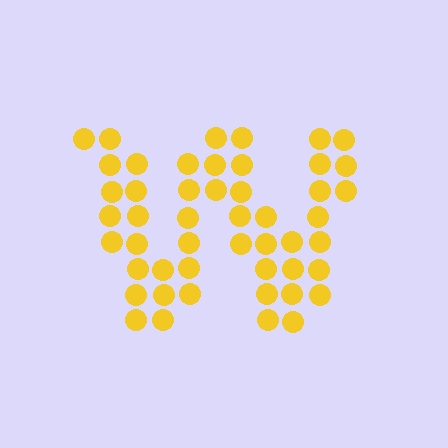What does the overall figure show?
The overall figure shows the letter W.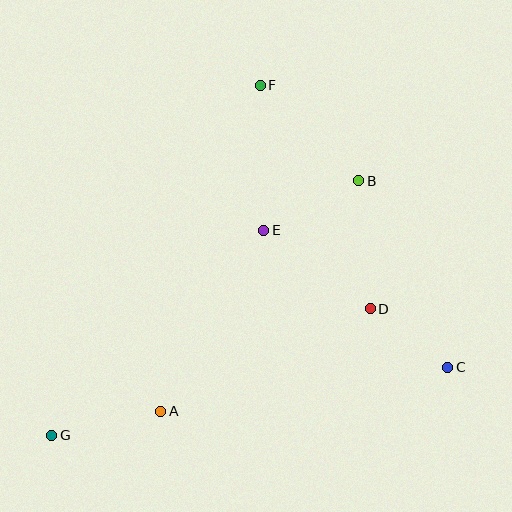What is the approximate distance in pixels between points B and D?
The distance between B and D is approximately 129 pixels.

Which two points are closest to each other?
Points C and D are closest to each other.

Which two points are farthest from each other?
Points F and G are farthest from each other.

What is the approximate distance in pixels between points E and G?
The distance between E and G is approximately 295 pixels.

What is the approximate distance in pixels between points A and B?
The distance between A and B is approximately 304 pixels.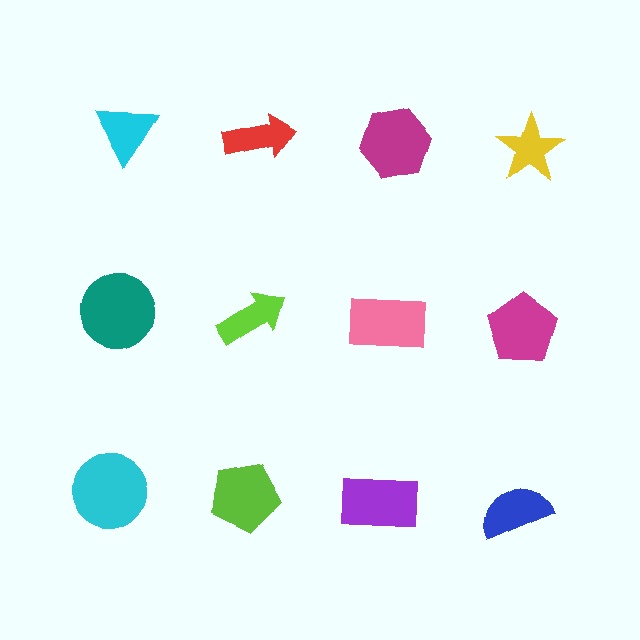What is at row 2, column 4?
A magenta pentagon.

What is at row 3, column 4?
A blue semicircle.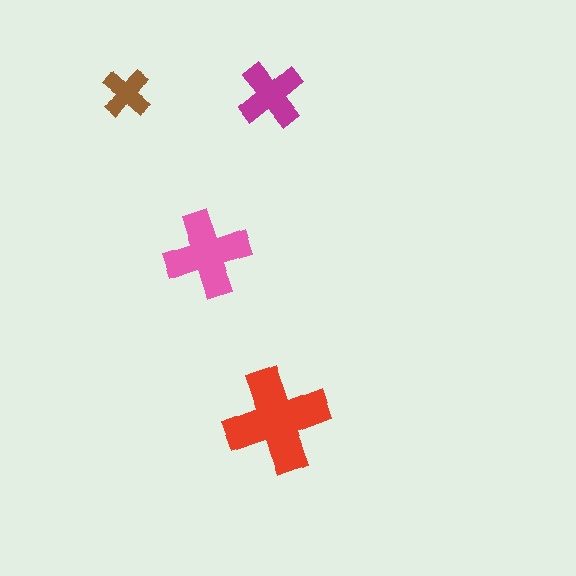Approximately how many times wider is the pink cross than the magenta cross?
About 1.5 times wider.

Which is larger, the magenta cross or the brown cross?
The magenta one.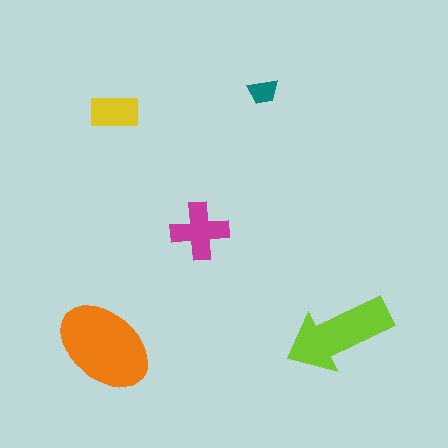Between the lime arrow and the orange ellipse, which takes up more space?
The orange ellipse.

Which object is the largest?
The orange ellipse.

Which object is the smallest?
The teal trapezoid.